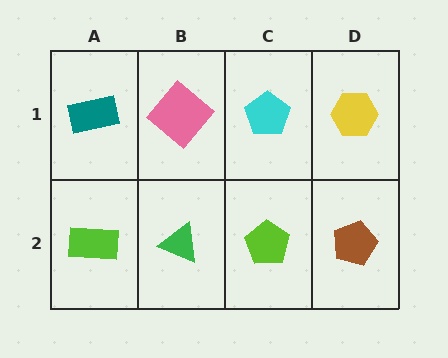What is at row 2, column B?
A green triangle.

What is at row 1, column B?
A pink diamond.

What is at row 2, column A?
A lime rectangle.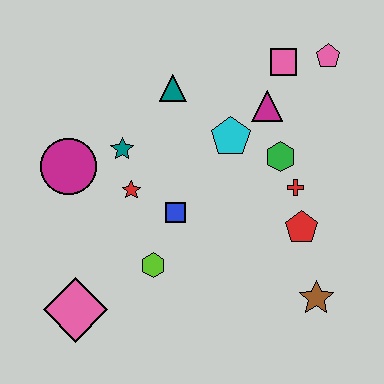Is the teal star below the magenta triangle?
Yes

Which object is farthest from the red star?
The pink pentagon is farthest from the red star.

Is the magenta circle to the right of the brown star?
No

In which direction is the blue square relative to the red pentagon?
The blue square is to the left of the red pentagon.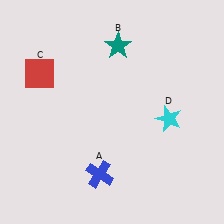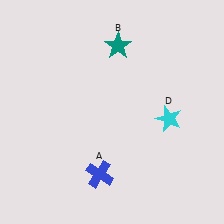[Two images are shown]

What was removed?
The red square (C) was removed in Image 2.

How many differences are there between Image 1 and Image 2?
There is 1 difference between the two images.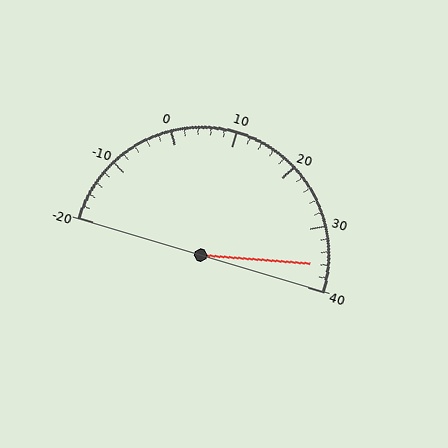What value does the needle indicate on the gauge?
The needle indicates approximately 36.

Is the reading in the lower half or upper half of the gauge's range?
The reading is in the upper half of the range (-20 to 40).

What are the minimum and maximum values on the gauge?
The gauge ranges from -20 to 40.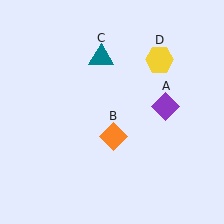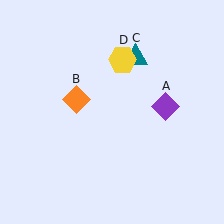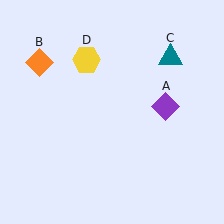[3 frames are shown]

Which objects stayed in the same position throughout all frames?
Purple diamond (object A) remained stationary.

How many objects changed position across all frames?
3 objects changed position: orange diamond (object B), teal triangle (object C), yellow hexagon (object D).